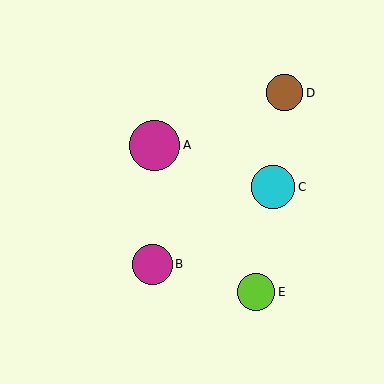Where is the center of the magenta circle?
The center of the magenta circle is at (152, 264).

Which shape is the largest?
The magenta circle (labeled A) is the largest.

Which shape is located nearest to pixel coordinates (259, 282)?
The lime circle (labeled E) at (256, 292) is nearest to that location.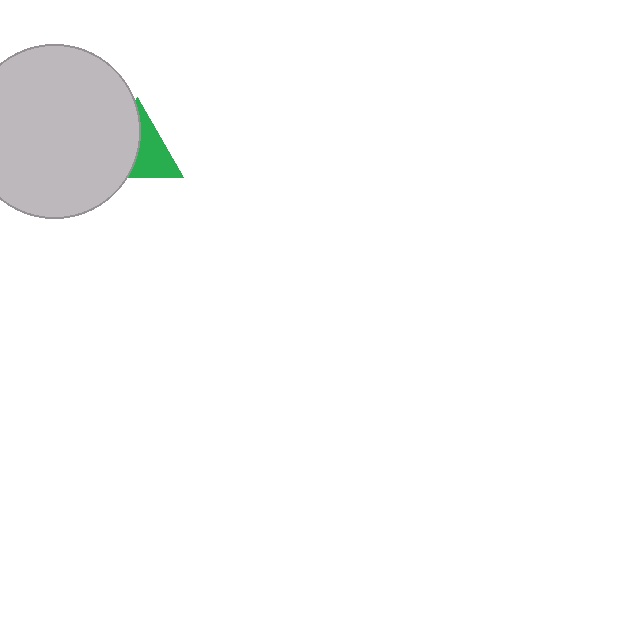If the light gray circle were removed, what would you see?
You would see the complete green triangle.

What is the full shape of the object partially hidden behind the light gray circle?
The partially hidden object is a green triangle.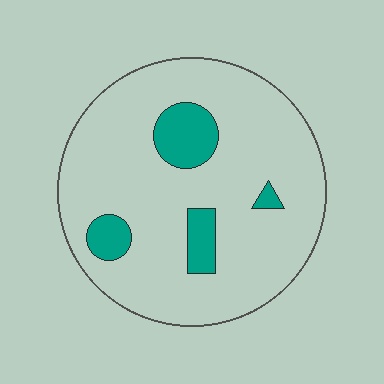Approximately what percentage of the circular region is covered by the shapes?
Approximately 15%.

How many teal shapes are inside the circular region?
4.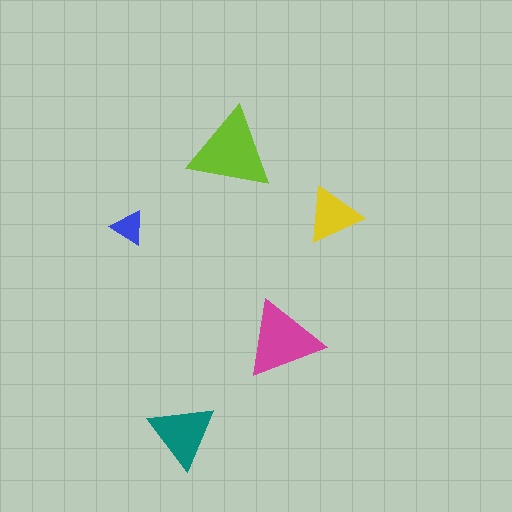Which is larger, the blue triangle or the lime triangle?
The lime one.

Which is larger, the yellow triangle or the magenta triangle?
The magenta one.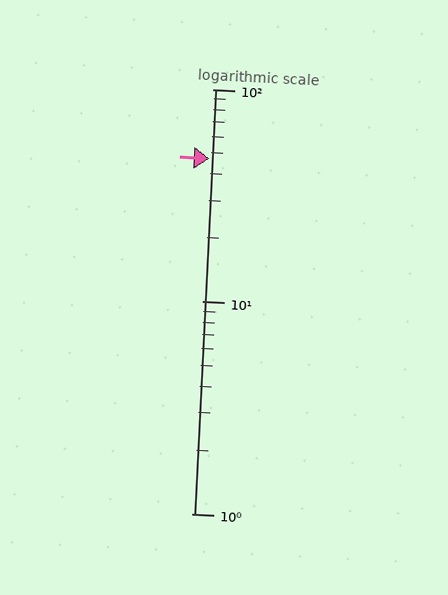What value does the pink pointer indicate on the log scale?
The pointer indicates approximately 47.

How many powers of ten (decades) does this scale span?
The scale spans 2 decades, from 1 to 100.